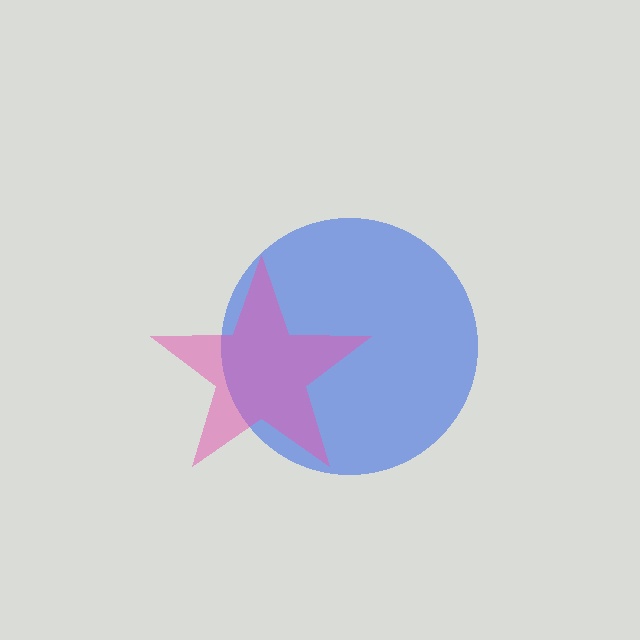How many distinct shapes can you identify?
There are 2 distinct shapes: a blue circle, a pink star.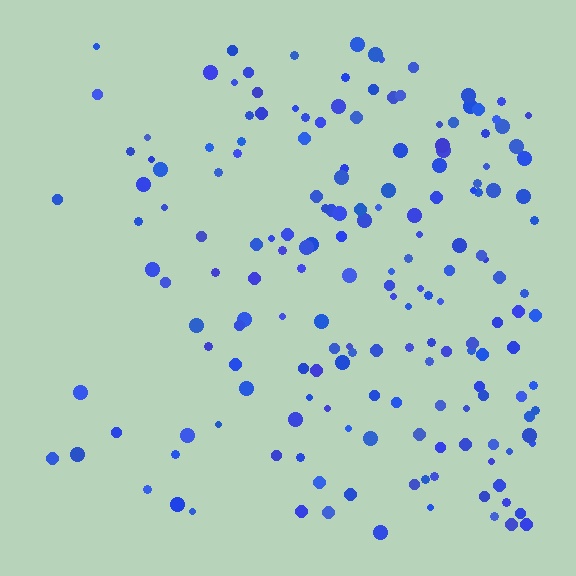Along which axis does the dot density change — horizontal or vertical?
Horizontal.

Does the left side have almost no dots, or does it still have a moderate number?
Still a moderate number, just noticeably fewer than the right.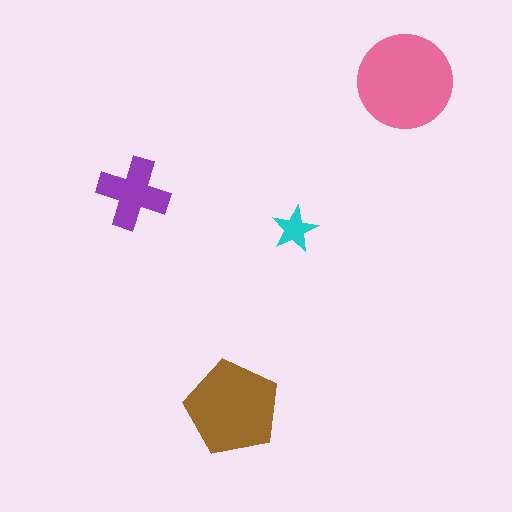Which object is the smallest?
The cyan star.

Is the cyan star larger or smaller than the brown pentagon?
Smaller.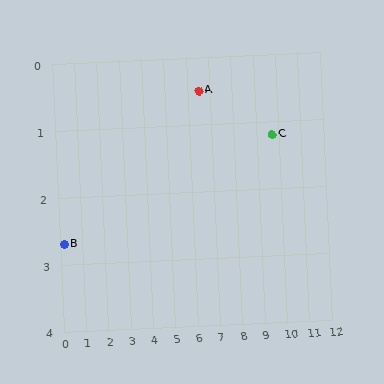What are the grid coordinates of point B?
Point B is at approximately (0.2, 2.7).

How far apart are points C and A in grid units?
Points C and A are about 3.3 grid units apart.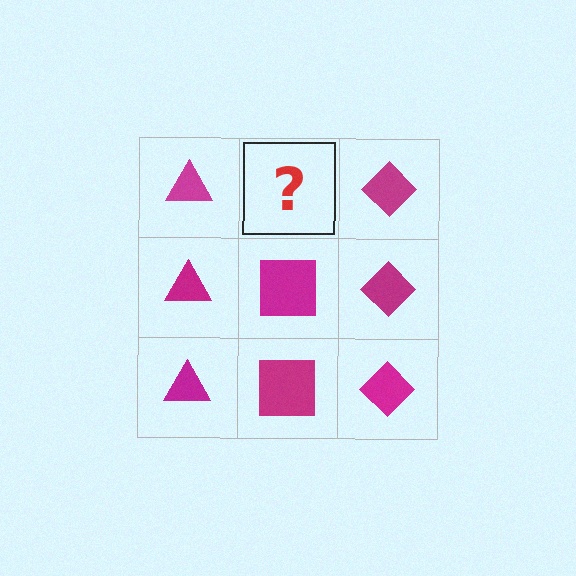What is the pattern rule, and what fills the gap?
The rule is that each column has a consistent shape. The gap should be filled with a magenta square.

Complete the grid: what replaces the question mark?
The question mark should be replaced with a magenta square.